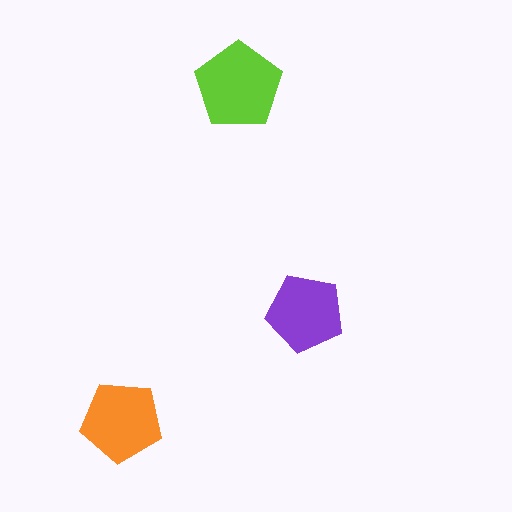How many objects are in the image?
There are 3 objects in the image.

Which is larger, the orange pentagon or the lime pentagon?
The lime one.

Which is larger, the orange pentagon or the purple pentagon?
The orange one.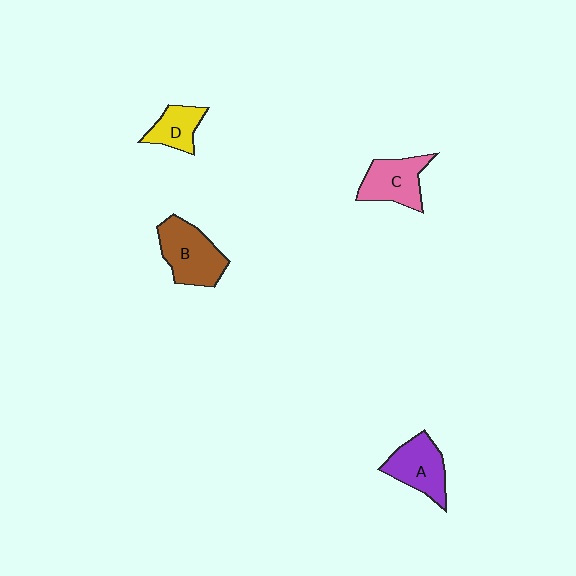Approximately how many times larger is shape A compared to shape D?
Approximately 1.4 times.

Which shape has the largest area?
Shape B (brown).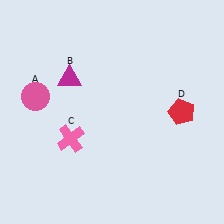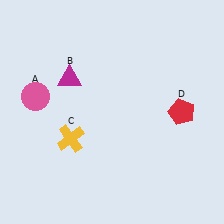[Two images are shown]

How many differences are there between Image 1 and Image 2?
There is 1 difference between the two images.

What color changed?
The cross (C) changed from pink in Image 1 to yellow in Image 2.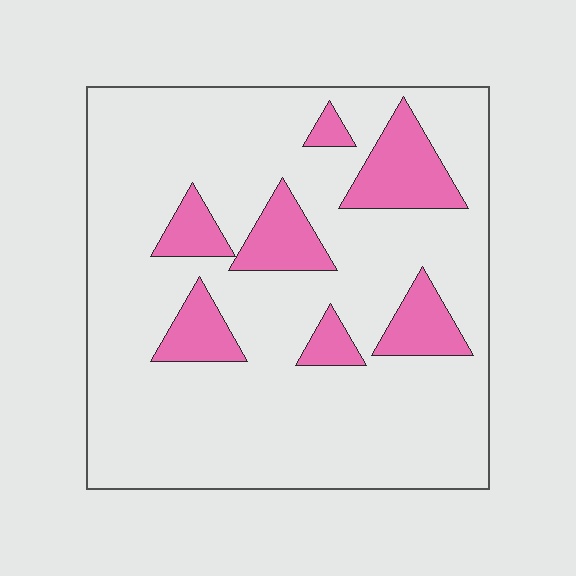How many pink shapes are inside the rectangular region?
7.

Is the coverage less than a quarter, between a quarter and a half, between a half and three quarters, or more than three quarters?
Less than a quarter.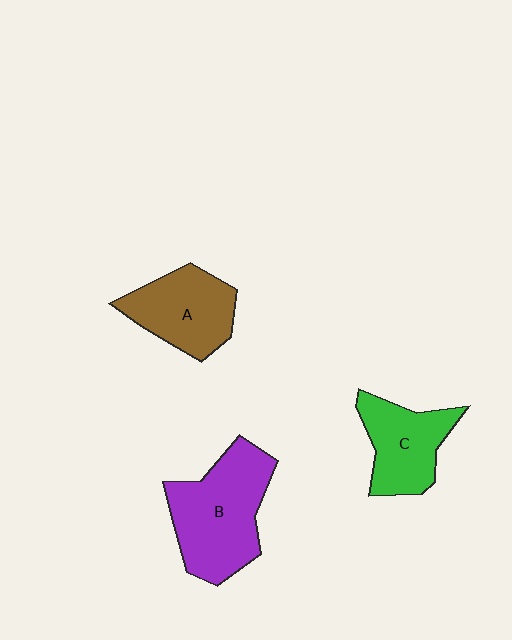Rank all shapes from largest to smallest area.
From largest to smallest: B (purple), A (brown), C (green).